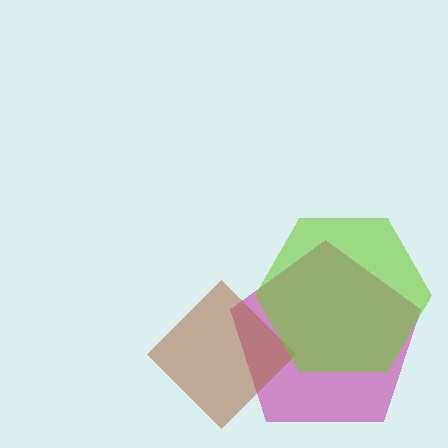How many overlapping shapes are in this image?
There are 3 overlapping shapes in the image.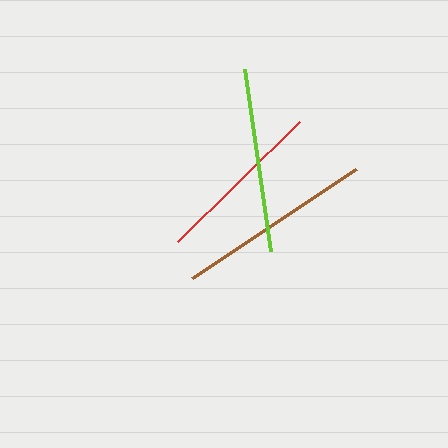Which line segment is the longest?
The brown line is the longest at approximately 196 pixels.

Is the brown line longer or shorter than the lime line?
The brown line is longer than the lime line.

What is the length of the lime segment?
The lime segment is approximately 184 pixels long.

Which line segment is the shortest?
The red line is the shortest at approximately 170 pixels.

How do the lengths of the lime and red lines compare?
The lime and red lines are approximately the same length.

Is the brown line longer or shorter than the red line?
The brown line is longer than the red line.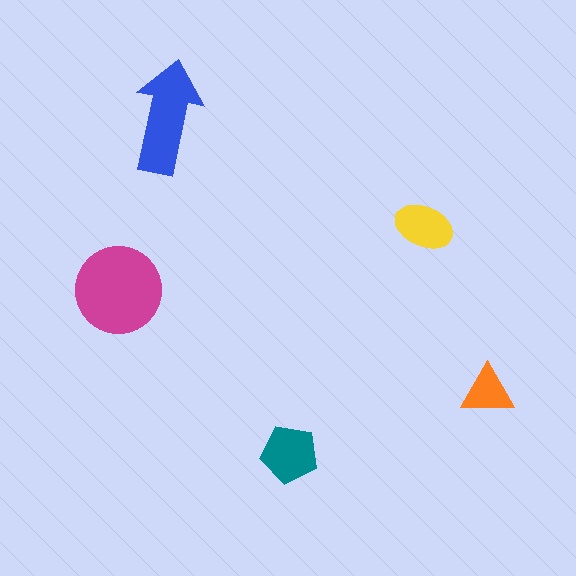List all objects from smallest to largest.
The orange triangle, the yellow ellipse, the teal pentagon, the blue arrow, the magenta circle.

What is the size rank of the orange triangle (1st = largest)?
5th.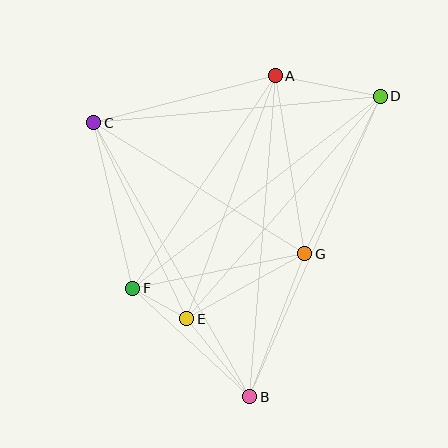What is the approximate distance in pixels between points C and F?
The distance between C and F is approximately 170 pixels.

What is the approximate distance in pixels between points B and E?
The distance between B and E is approximately 100 pixels.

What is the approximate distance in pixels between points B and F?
The distance between B and F is approximately 160 pixels.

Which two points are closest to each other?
Points E and F are closest to each other.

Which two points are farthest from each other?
Points B and D are farthest from each other.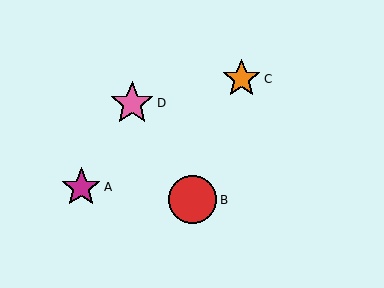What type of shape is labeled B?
Shape B is a red circle.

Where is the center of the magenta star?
The center of the magenta star is at (81, 187).